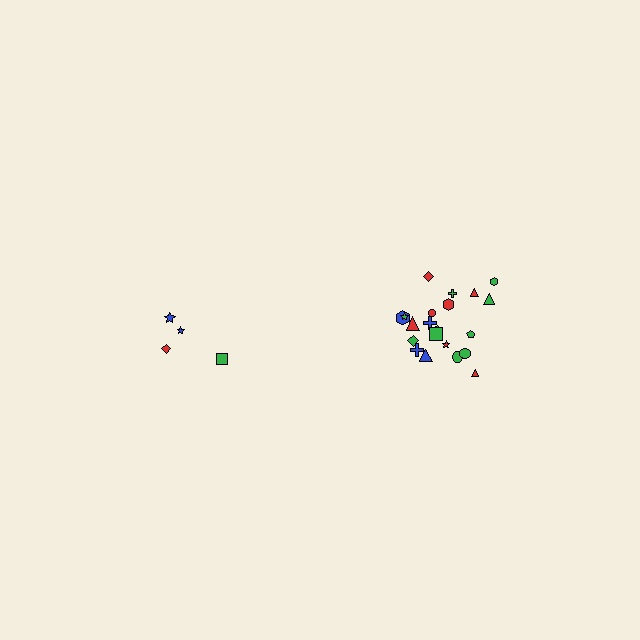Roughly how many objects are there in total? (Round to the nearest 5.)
Roughly 25 objects in total.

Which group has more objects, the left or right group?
The right group.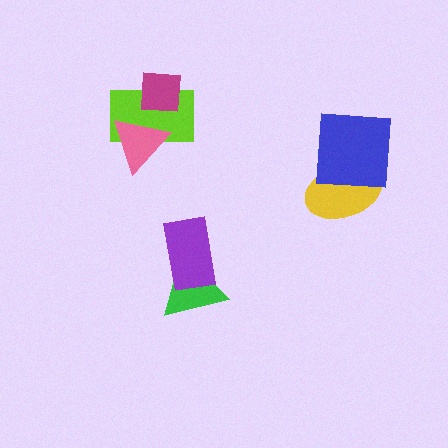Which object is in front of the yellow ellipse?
The blue square is in front of the yellow ellipse.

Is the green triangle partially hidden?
Yes, it is partially covered by another shape.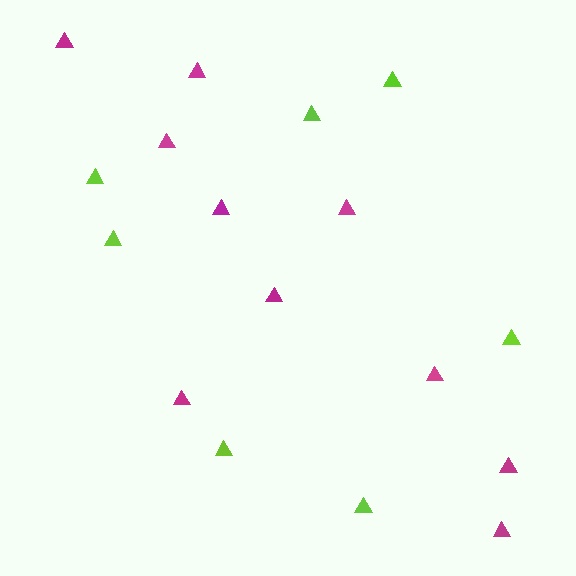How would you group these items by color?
There are 2 groups: one group of magenta triangles (10) and one group of lime triangles (7).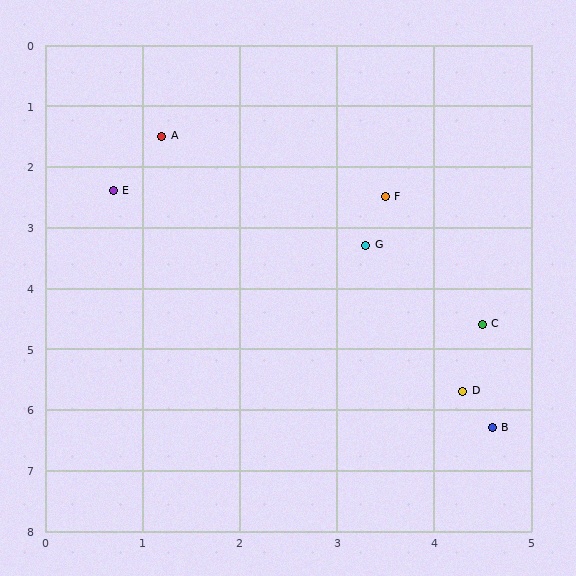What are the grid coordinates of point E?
Point E is at approximately (0.7, 2.4).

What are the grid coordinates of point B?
Point B is at approximately (4.6, 6.3).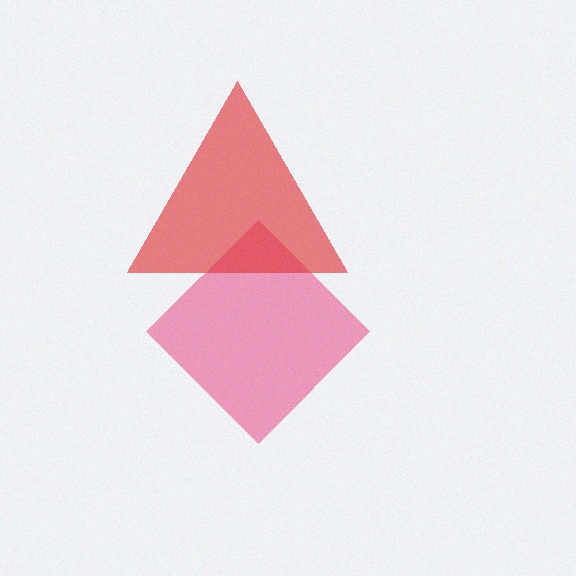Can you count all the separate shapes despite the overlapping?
Yes, there are 2 separate shapes.